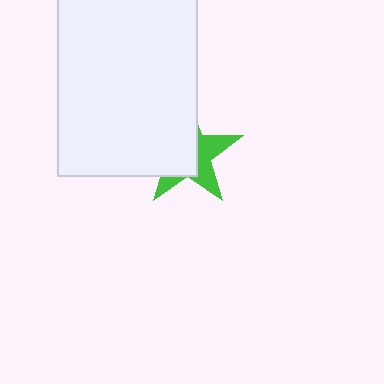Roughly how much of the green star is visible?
A small part of it is visible (roughly 42%).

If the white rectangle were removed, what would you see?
You would see the complete green star.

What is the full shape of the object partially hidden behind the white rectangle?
The partially hidden object is a green star.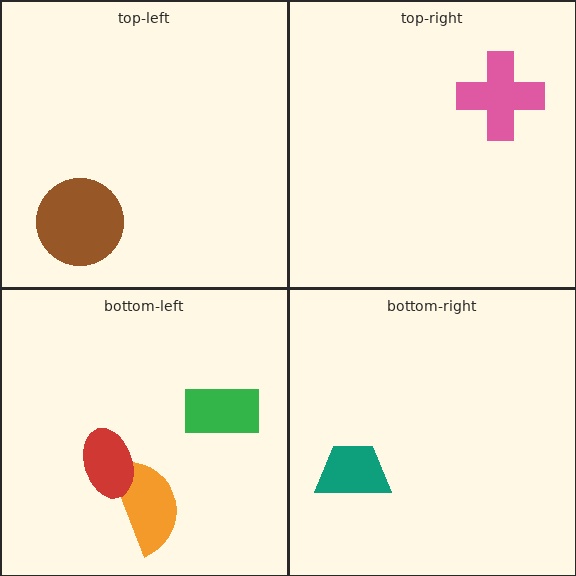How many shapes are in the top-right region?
1.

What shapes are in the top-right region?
The pink cross.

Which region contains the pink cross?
The top-right region.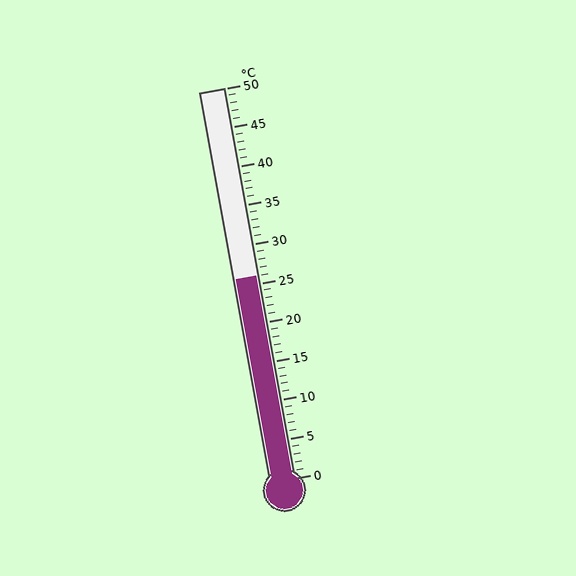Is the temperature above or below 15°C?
The temperature is above 15°C.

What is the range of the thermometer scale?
The thermometer scale ranges from 0°C to 50°C.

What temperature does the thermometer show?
The thermometer shows approximately 26°C.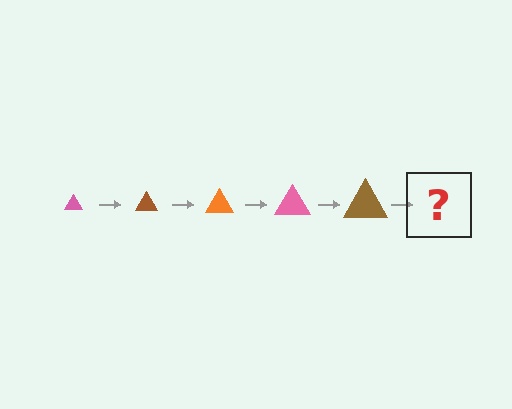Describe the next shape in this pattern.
It should be an orange triangle, larger than the previous one.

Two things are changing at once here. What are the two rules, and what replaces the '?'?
The two rules are that the triangle grows larger each step and the color cycles through pink, brown, and orange. The '?' should be an orange triangle, larger than the previous one.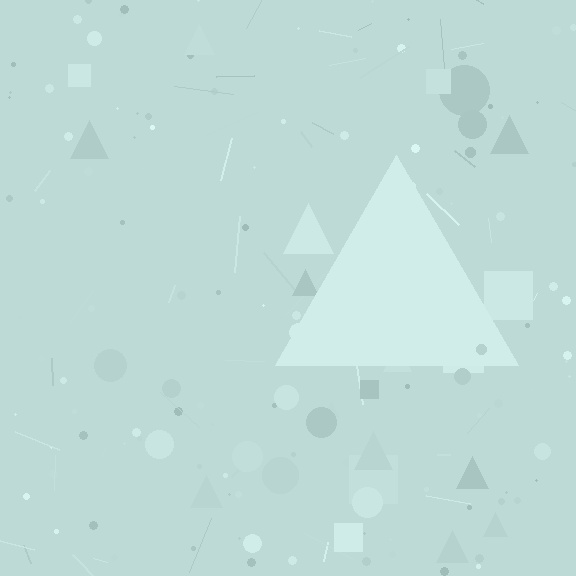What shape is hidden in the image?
A triangle is hidden in the image.